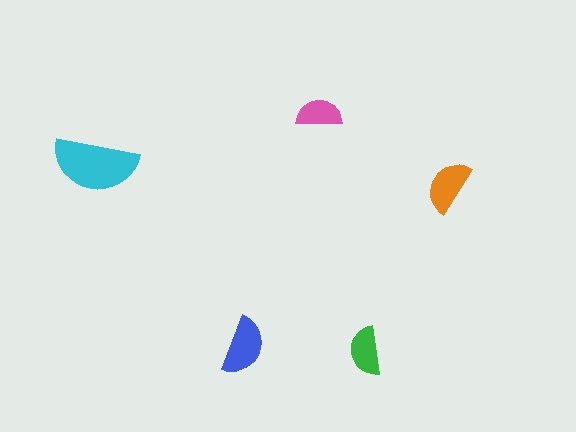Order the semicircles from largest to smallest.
the cyan one, the blue one, the orange one, the green one, the pink one.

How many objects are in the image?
There are 5 objects in the image.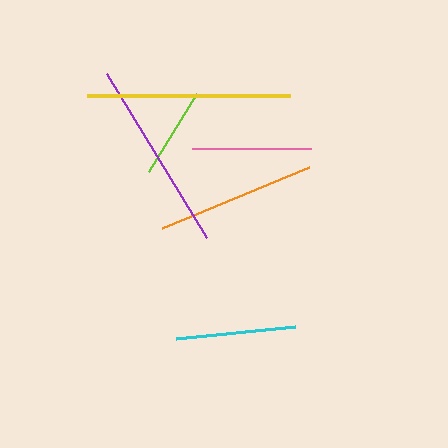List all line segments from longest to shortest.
From longest to shortest: yellow, purple, orange, cyan, pink, lime.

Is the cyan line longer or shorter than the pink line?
The cyan line is longer than the pink line.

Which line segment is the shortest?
The lime line is the shortest at approximately 91 pixels.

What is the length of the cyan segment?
The cyan segment is approximately 120 pixels long.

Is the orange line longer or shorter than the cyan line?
The orange line is longer than the cyan line.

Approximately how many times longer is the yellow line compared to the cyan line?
The yellow line is approximately 1.7 times the length of the cyan line.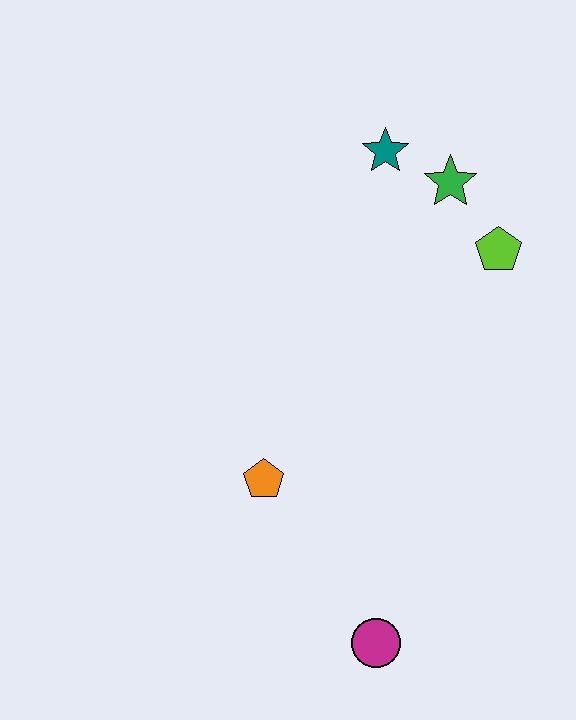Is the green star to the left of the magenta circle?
No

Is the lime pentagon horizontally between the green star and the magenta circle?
No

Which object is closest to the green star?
The teal star is closest to the green star.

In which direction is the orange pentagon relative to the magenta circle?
The orange pentagon is above the magenta circle.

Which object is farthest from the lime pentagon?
The magenta circle is farthest from the lime pentagon.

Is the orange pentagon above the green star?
No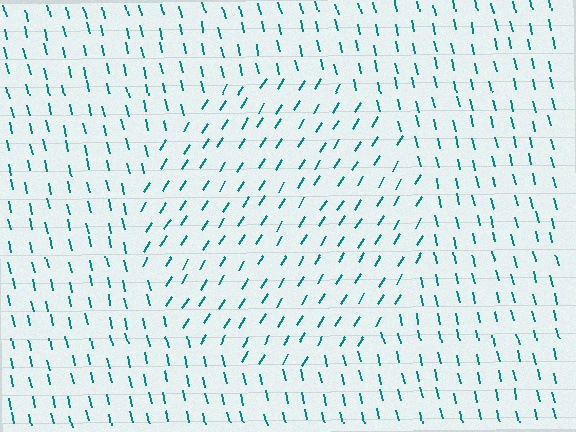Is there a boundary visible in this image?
Yes, there is a texture boundary formed by a change in line orientation.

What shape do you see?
I see a circle.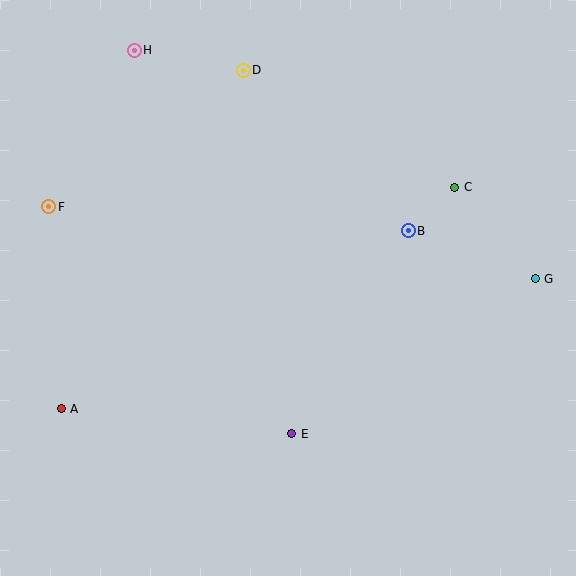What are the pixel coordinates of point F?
Point F is at (49, 207).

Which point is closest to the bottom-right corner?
Point G is closest to the bottom-right corner.